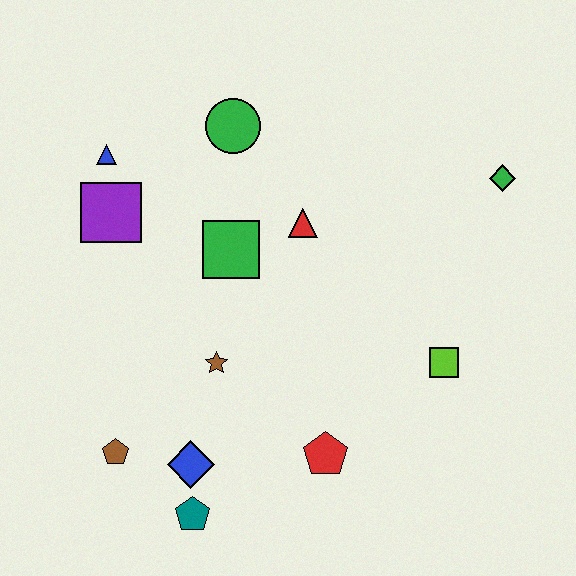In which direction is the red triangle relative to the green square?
The red triangle is to the right of the green square.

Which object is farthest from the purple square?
The green diamond is farthest from the purple square.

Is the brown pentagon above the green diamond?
No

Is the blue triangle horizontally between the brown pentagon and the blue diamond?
No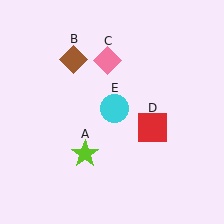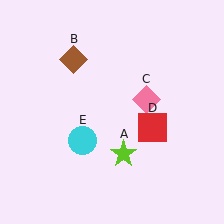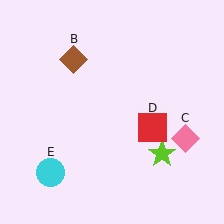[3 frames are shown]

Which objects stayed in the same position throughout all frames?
Brown diamond (object B) and red square (object D) remained stationary.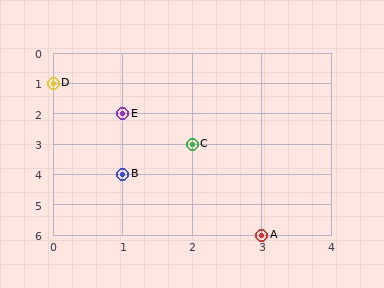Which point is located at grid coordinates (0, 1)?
Point D is at (0, 1).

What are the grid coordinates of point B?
Point B is at grid coordinates (1, 4).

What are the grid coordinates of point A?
Point A is at grid coordinates (3, 6).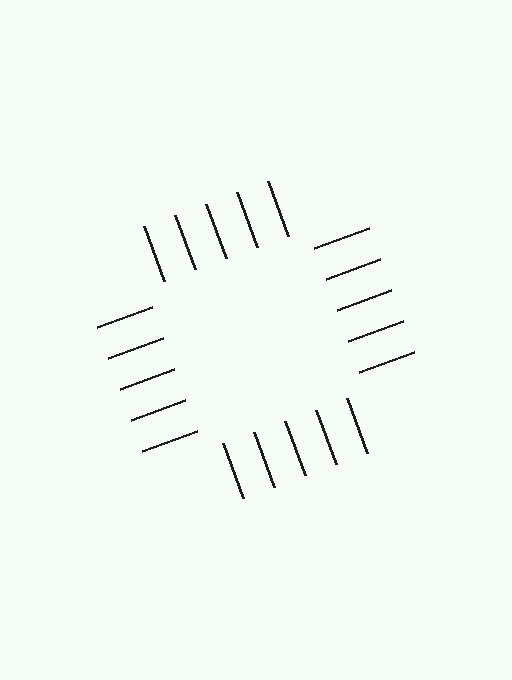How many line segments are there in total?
20 — 5 along each of the 4 edges.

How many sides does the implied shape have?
4 sides — the line-ends trace a square.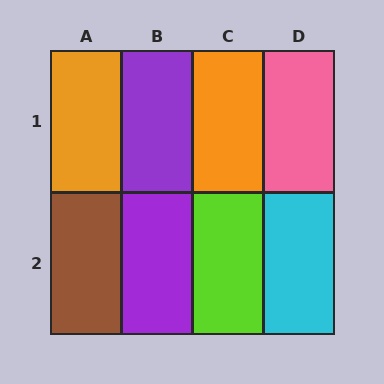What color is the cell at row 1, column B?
Purple.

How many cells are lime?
1 cell is lime.